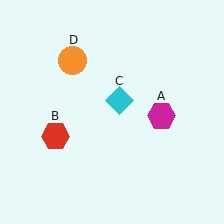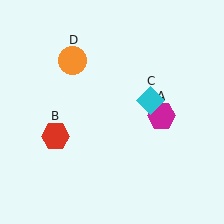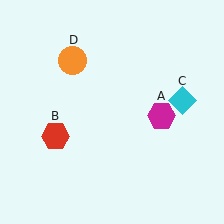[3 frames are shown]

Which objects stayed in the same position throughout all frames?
Magenta hexagon (object A) and red hexagon (object B) and orange circle (object D) remained stationary.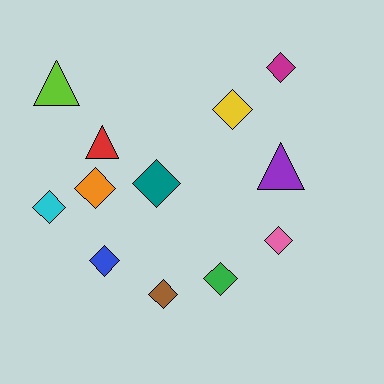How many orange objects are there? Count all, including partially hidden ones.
There is 1 orange object.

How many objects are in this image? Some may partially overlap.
There are 12 objects.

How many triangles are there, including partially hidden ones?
There are 3 triangles.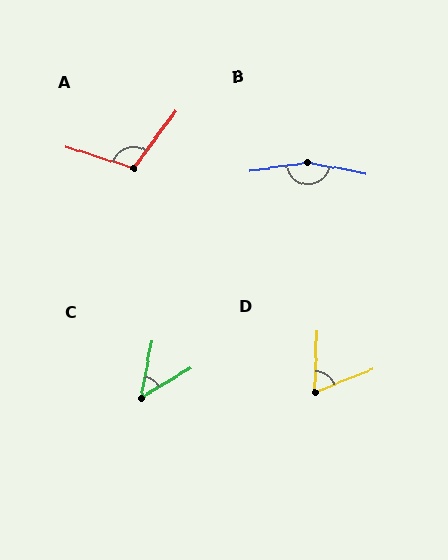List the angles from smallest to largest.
C (48°), D (66°), A (109°), B (161°).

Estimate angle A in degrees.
Approximately 109 degrees.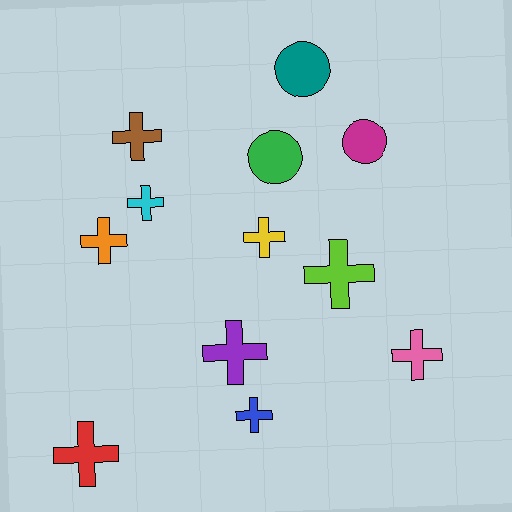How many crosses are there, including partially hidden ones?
There are 9 crosses.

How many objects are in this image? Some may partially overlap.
There are 12 objects.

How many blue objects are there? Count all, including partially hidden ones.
There is 1 blue object.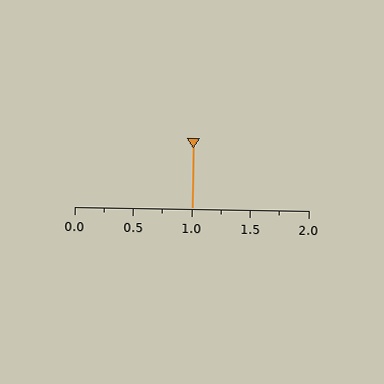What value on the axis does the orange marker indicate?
The marker indicates approximately 1.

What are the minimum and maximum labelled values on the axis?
The axis runs from 0.0 to 2.0.